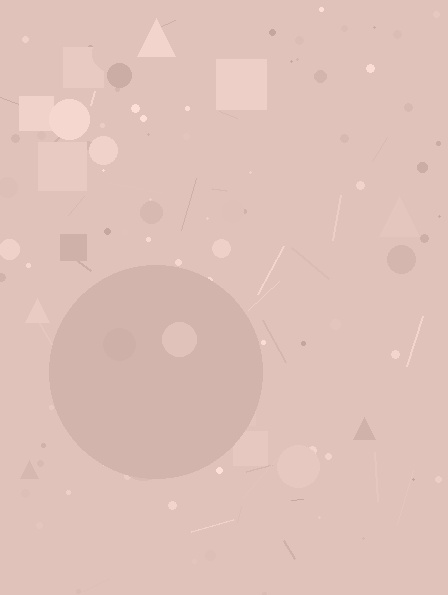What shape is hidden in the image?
A circle is hidden in the image.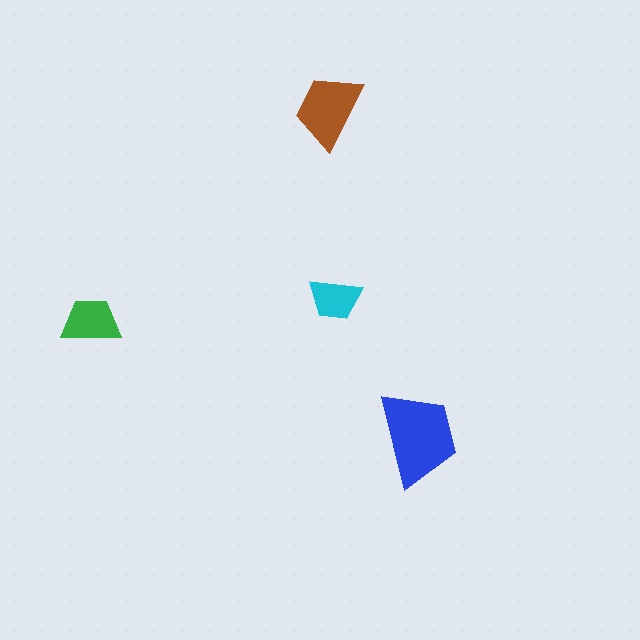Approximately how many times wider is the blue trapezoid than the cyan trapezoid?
About 2 times wider.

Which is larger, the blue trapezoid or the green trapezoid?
The blue one.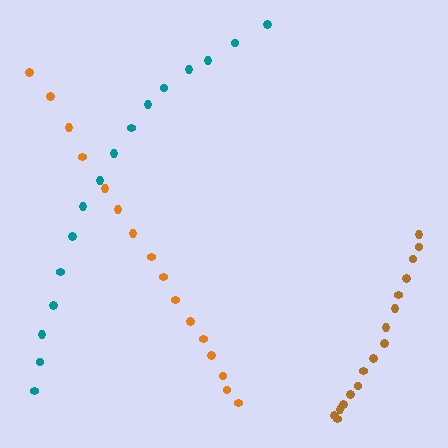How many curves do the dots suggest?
There are 3 distinct paths.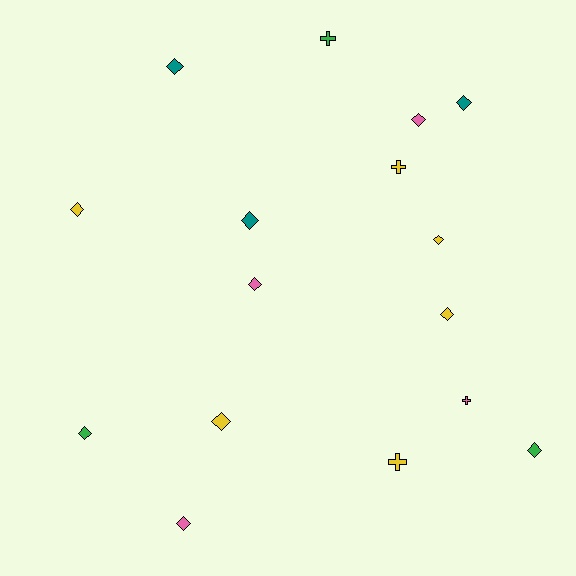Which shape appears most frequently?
Diamond, with 12 objects.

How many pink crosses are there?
There is 1 pink cross.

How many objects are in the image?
There are 16 objects.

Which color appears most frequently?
Yellow, with 6 objects.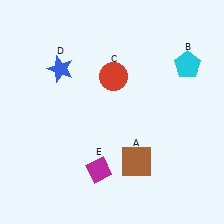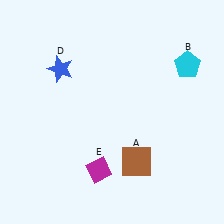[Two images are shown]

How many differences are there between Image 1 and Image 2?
There is 1 difference between the two images.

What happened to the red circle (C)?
The red circle (C) was removed in Image 2. It was in the top-right area of Image 1.